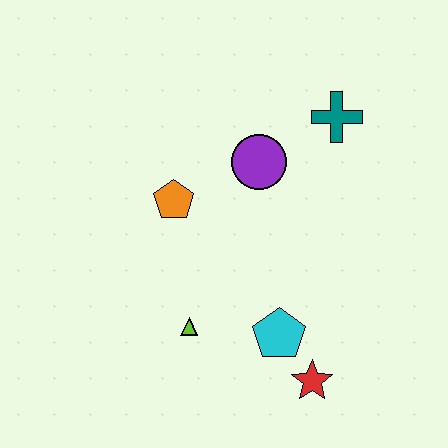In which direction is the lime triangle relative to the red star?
The lime triangle is to the left of the red star.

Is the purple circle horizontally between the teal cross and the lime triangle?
Yes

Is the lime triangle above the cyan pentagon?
Yes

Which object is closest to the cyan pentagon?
The red star is closest to the cyan pentagon.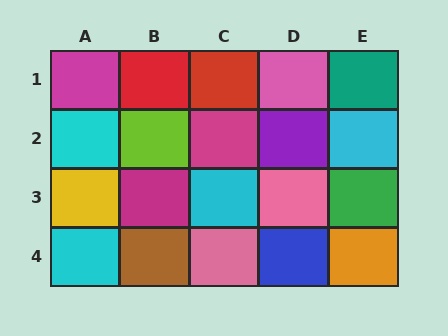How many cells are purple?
1 cell is purple.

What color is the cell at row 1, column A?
Magenta.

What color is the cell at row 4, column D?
Blue.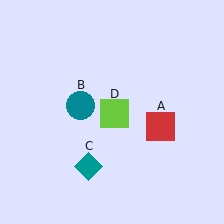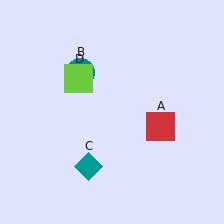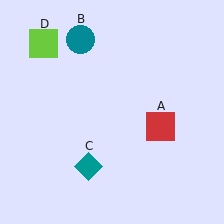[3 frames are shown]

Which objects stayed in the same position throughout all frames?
Red square (object A) and teal diamond (object C) remained stationary.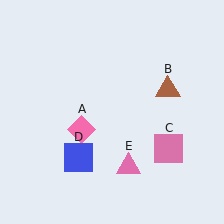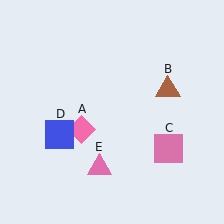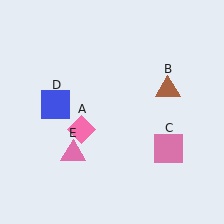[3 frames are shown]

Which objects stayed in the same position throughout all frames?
Pink diamond (object A) and brown triangle (object B) and pink square (object C) remained stationary.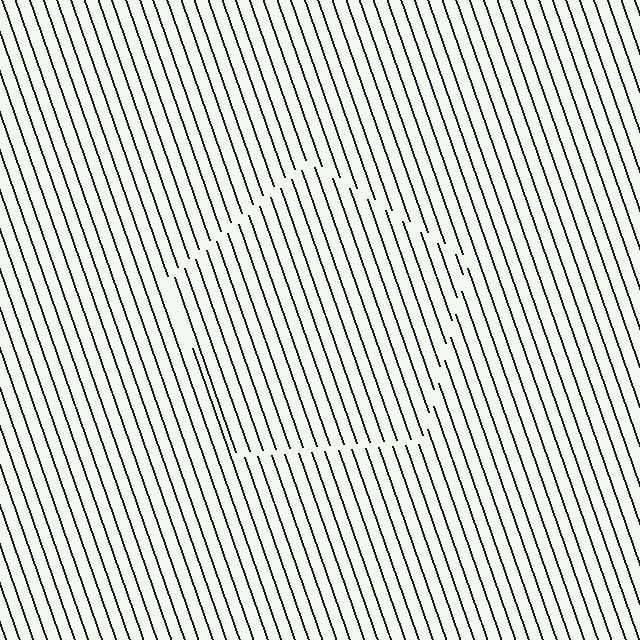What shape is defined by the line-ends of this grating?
An illusory pentagon. The interior of the shape contains the same grating, shifted by half a period — the contour is defined by the phase discontinuity where line-ends from the inner and outer gratings abut.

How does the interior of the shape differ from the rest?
The interior of the shape contains the same grating, shifted by half a period — the contour is defined by the phase discontinuity where line-ends from the inner and outer gratings abut.